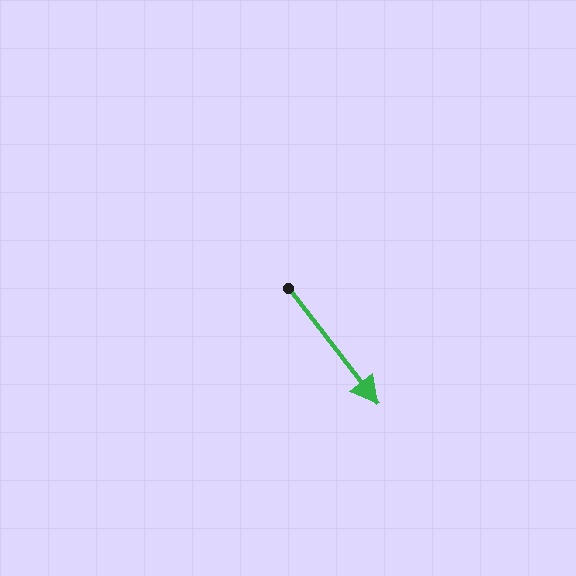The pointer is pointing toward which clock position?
Roughly 5 o'clock.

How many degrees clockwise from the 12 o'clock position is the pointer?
Approximately 142 degrees.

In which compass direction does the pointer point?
Southeast.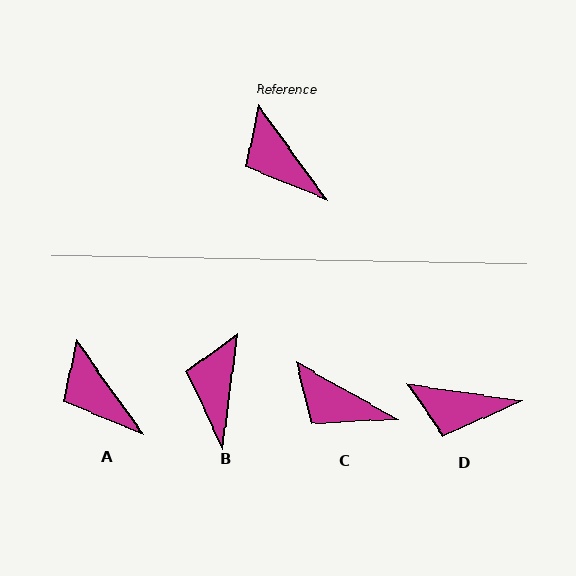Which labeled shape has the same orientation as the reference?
A.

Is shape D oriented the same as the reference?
No, it is off by about 46 degrees.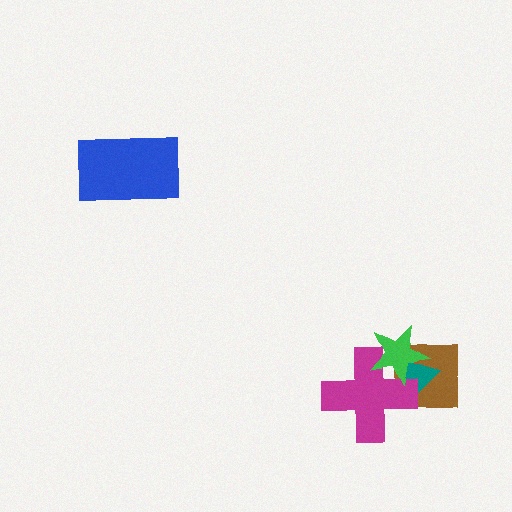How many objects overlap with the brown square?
3 objects overlap with the brown square.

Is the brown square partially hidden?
Yes, it is partially covered by another shape.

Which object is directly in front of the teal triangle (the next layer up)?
The magenta cross is directly in front of the teal triangle.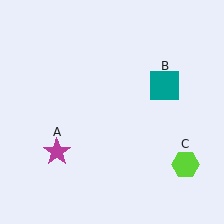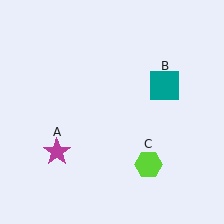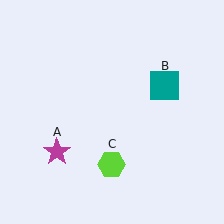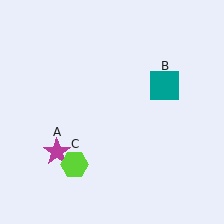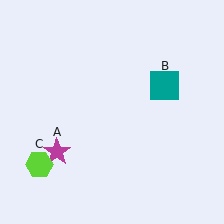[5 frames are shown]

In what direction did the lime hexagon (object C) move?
The lime hexagon (object C) moved left.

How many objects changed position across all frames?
1 object changed position: lime hexagon (object C).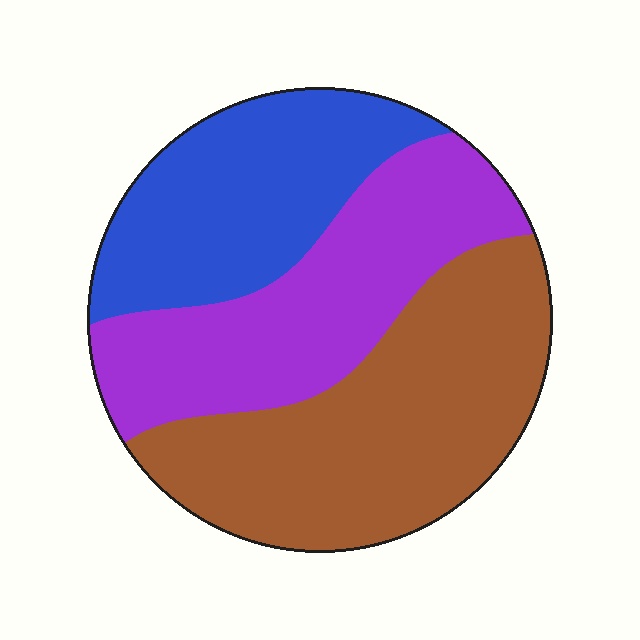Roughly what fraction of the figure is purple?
Purple covers around 30% of the figure.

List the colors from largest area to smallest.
From largest to smallest: brown, purple, blue.